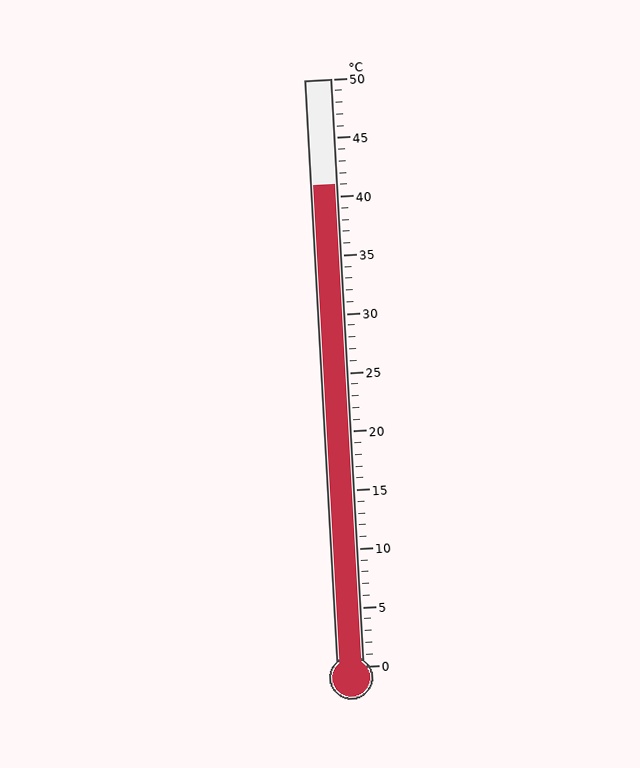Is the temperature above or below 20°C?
The temperature is above 20°C.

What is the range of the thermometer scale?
The thermometer scale ranges from 0°C to 50°C.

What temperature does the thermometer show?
The thermometer shows approximately 41°C.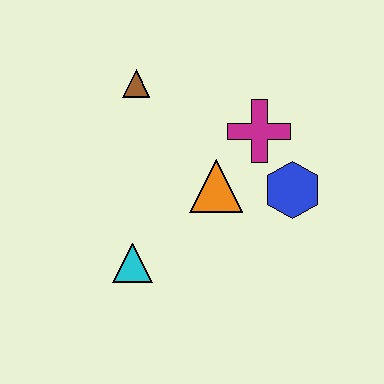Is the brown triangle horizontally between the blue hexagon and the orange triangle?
No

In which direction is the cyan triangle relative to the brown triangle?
The cyan triangle is below the brown triangle.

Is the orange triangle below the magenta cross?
Yes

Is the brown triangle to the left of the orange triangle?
Yes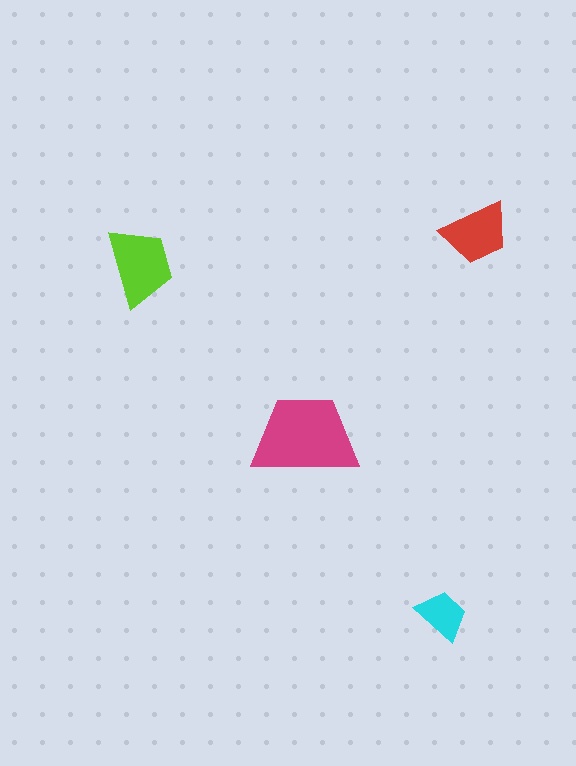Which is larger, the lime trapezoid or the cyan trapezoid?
The lime one.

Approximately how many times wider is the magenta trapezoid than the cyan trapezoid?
About 2 times wider.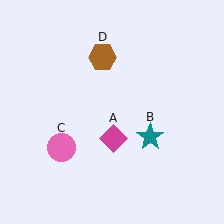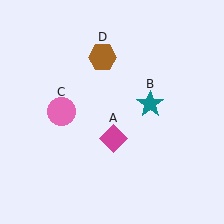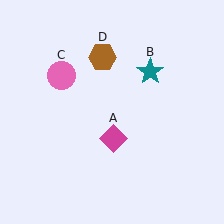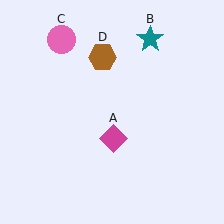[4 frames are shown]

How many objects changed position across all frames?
2 objects changed position: teal star (object B), pink circle (object C).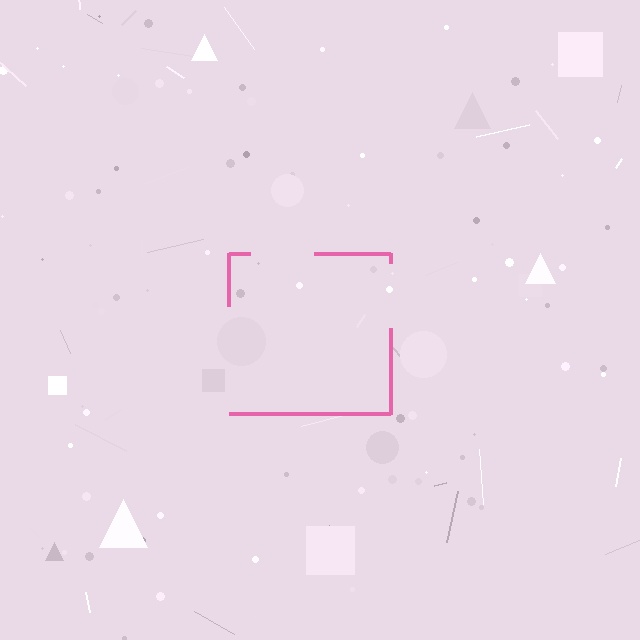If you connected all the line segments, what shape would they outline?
They would outline a square.